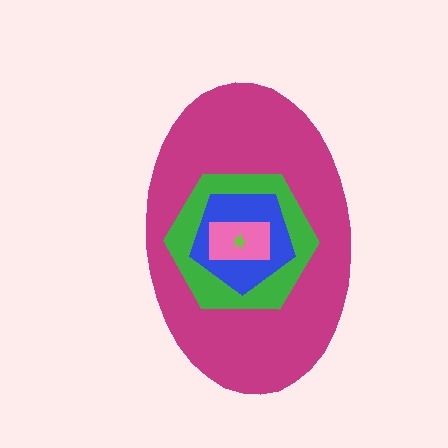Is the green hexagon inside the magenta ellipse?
Yes.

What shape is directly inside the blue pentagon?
The pink rectangle.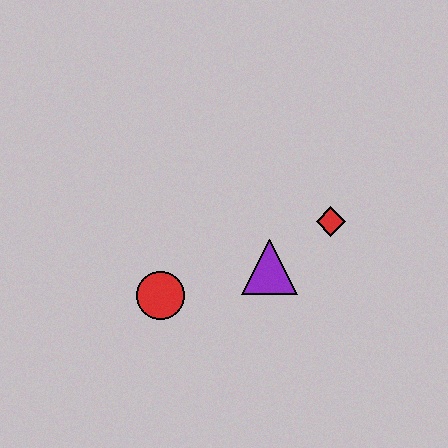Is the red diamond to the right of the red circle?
Yes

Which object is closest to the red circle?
The purple triangle is closest to the red circle.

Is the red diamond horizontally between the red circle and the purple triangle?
No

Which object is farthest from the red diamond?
The red circle is farthest from the red diamond.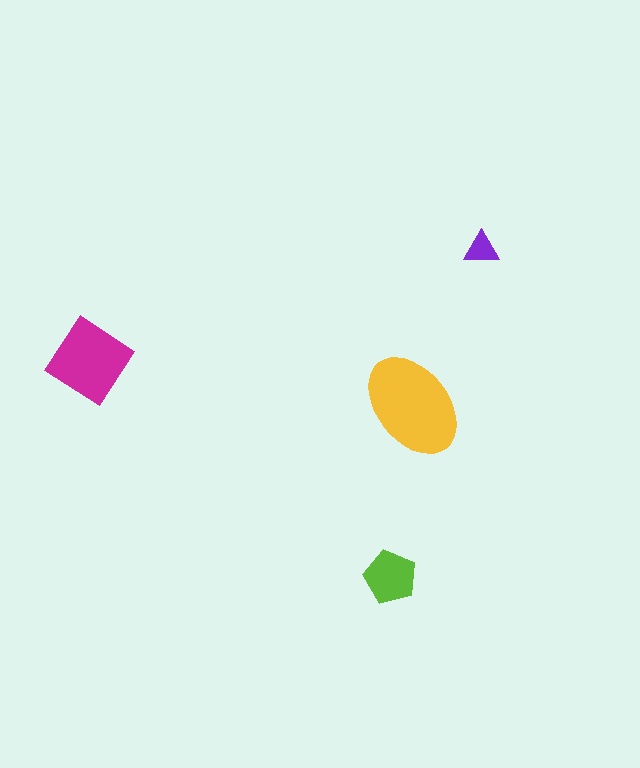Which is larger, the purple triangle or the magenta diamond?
The magenta diamond.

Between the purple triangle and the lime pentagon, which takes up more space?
The lime pentagon.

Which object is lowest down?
The lime pentagon is bottommost.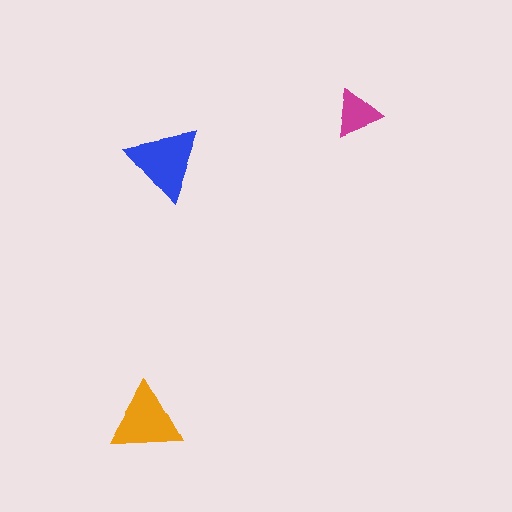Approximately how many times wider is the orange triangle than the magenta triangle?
About 1.5 times wider.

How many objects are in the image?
There are 3 objects in the image.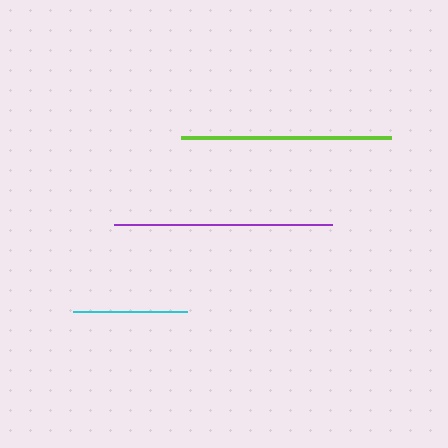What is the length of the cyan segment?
The cyan segment is approximately 114 pixels long.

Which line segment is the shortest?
The cyan line is the shortest at approximately 114 pixels.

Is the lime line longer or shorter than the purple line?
The purple line is longer than the lime line.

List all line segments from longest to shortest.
From longest to shortest: purple, lime, cyan.